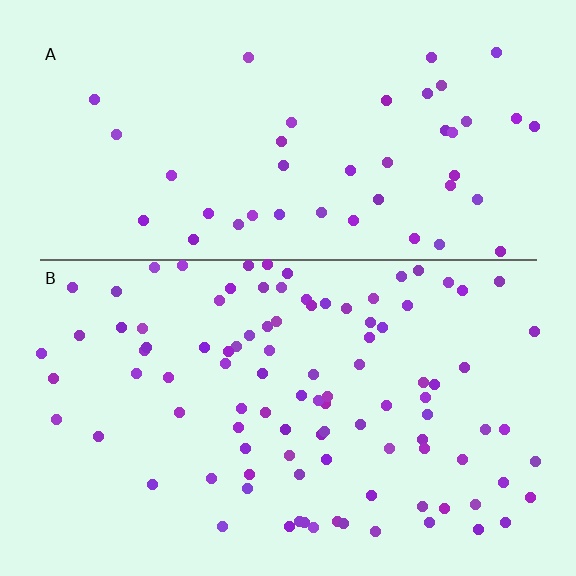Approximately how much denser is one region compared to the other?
Approximately 2.3× — region B over region A.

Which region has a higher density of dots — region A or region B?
B (the bottom).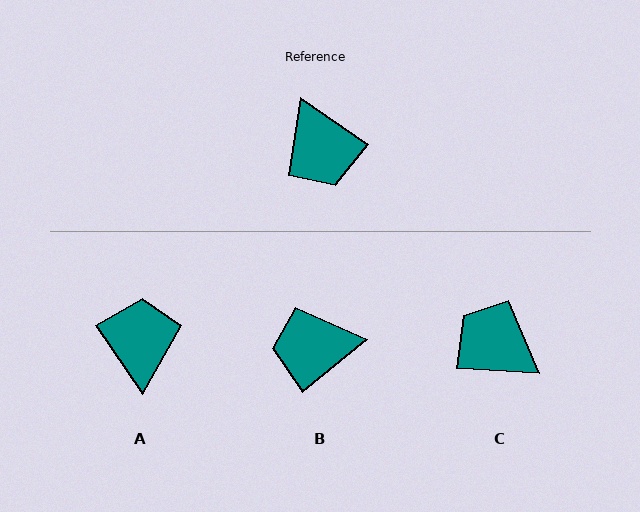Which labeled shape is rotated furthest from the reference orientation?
A, about 159 degrees away.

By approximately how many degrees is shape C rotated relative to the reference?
Approximately 149 degrees clockwise.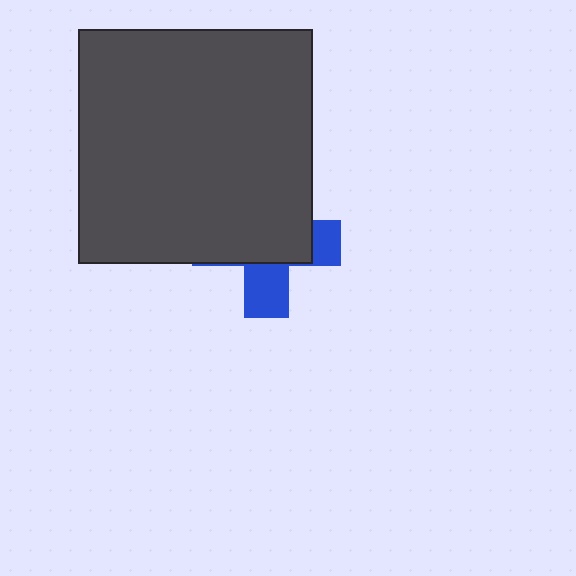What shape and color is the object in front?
The object in front is a dark gray rectangle.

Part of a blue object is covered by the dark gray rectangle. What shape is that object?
It is a cross.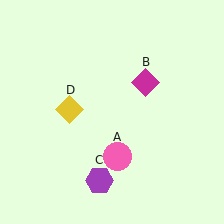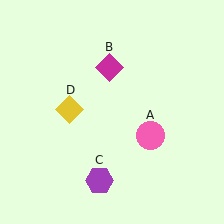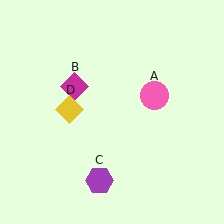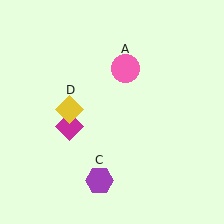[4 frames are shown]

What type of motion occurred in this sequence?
The pink circle (object A), magenta diamond (object B) rotated counterclockwise around the center of the scene.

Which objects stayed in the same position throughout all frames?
Purple hexagon (object C) and yellow diamond (object D) remained stationary.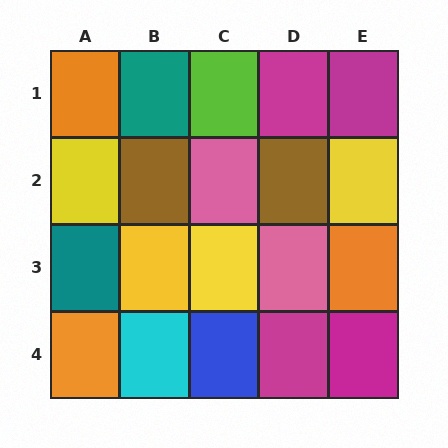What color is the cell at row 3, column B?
Yellow.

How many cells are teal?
2 cells are teal.